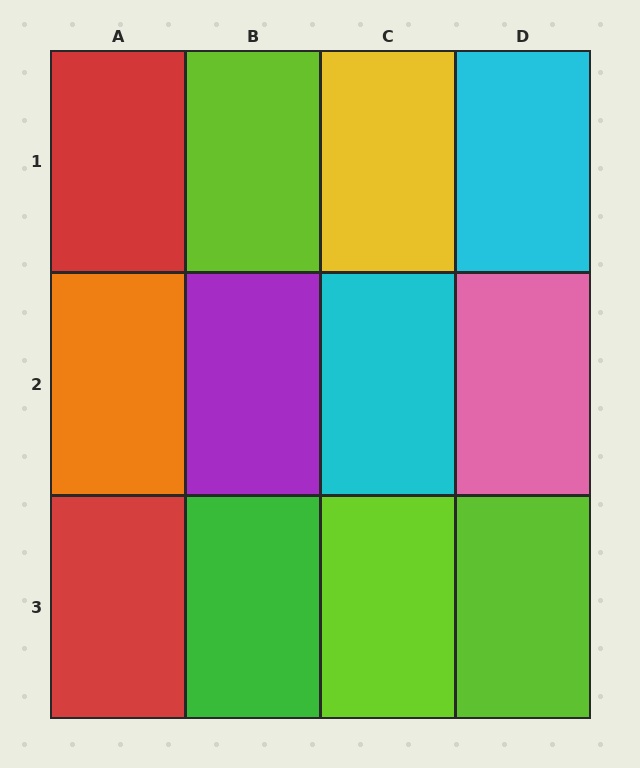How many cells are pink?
1 cell is pink.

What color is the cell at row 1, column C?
Yellow.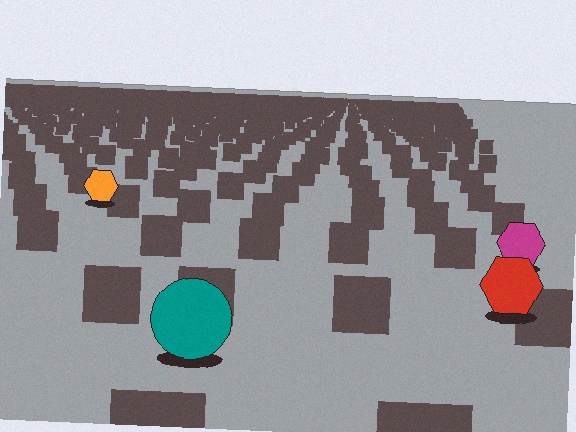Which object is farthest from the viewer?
The orange hexagon is farthest from the viewer. It appears smaller and the ground texture around it is denser.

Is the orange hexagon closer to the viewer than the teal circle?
No. The teal circle is closer — you can tell from the texture gradient: the ground texture is coarser near it.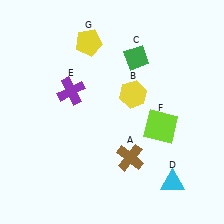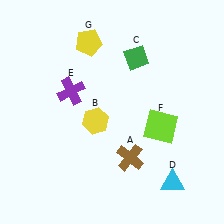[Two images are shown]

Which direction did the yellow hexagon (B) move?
The yellow hexagon (B) moved left.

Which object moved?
The yellow hexagon (B) moved left.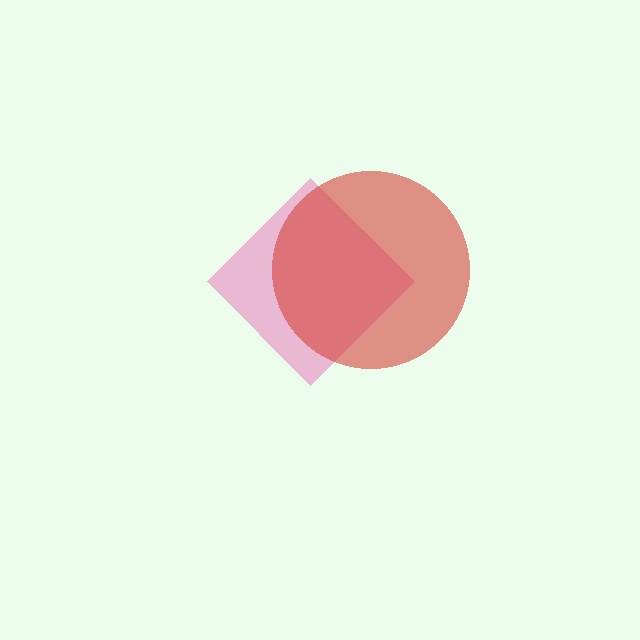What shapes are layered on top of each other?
The layered shapes are: a pink diamond, a red circle.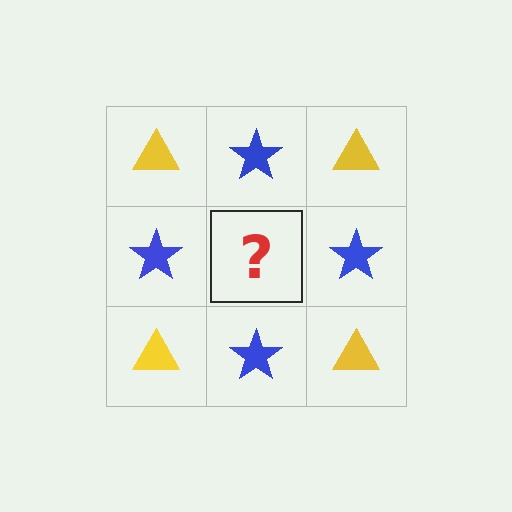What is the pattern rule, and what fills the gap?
The rule is that it alternates yellow triangle and blue star in a checkerboard pattern. The gap should be filled with a yellow triangle.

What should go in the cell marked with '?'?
The missing cell should contain a yellow triangle.